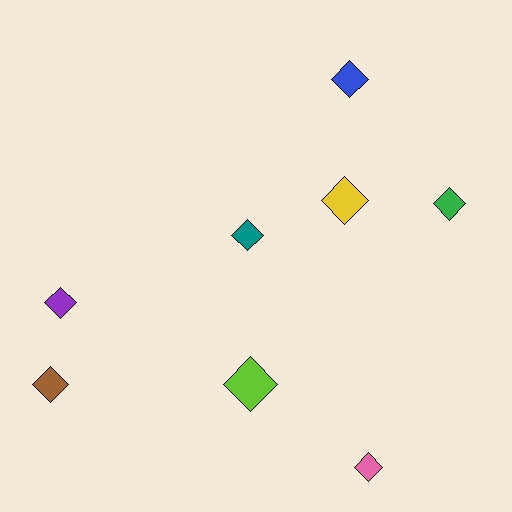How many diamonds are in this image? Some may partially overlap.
There are 8 diamonds.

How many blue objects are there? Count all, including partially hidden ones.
There is 1 blue object.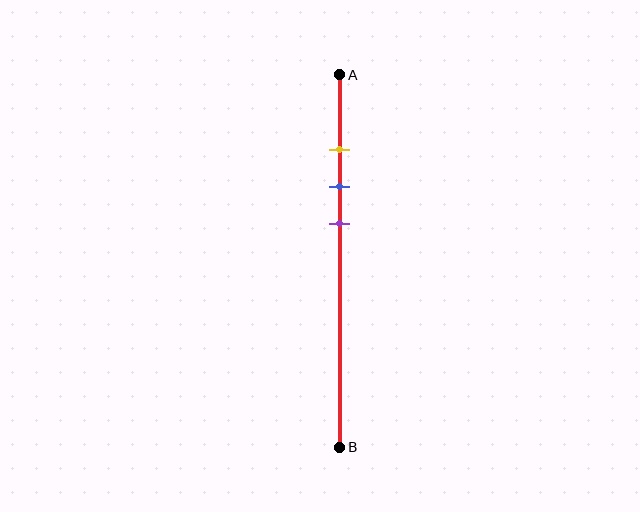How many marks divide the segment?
There are 3 marks dividing the segment.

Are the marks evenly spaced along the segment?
Yes, the marks are approximately evenly spaced.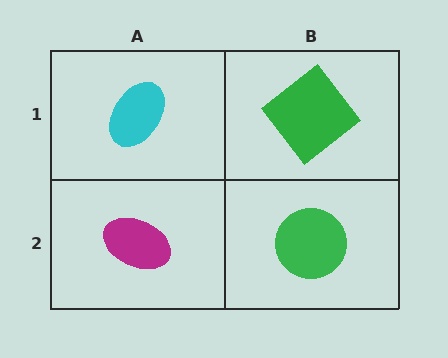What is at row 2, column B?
A green circle.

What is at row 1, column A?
A cyan ellipse.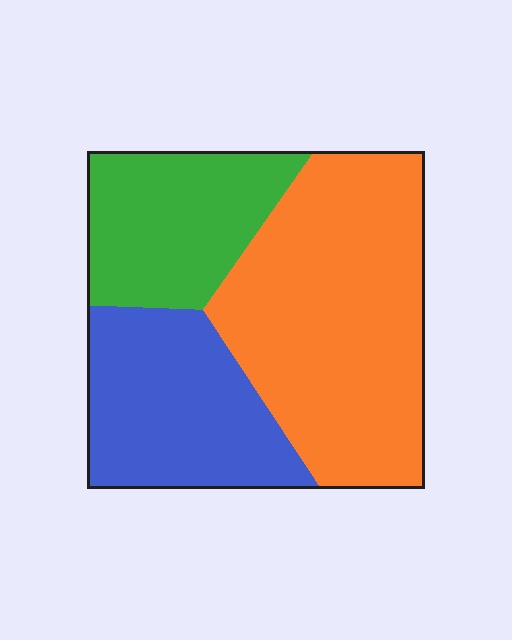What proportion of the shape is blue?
Blue covers 28% of the shape.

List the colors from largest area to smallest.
From largest to smallest: orange, blue, green.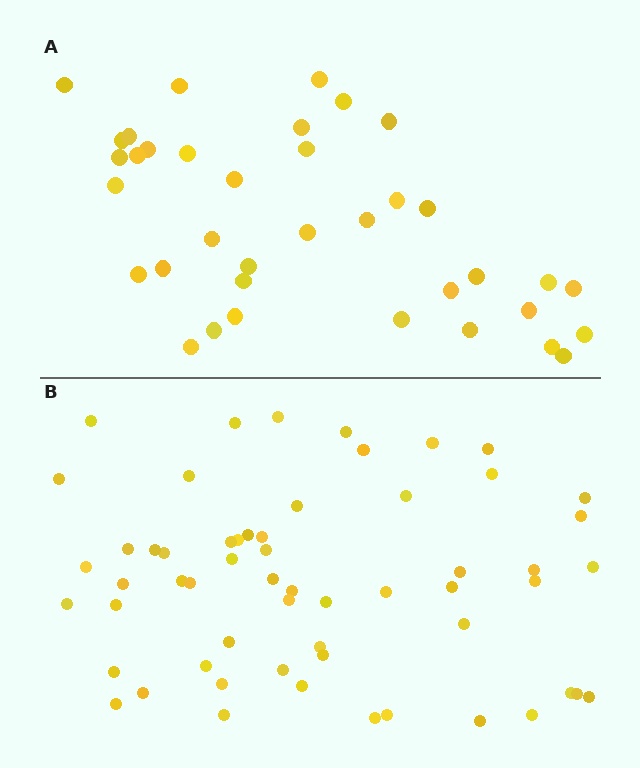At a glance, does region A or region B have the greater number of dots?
Region B (the bottom region) has more dots.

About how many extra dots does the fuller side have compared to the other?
Region B has approximately 20 more dots than region A.